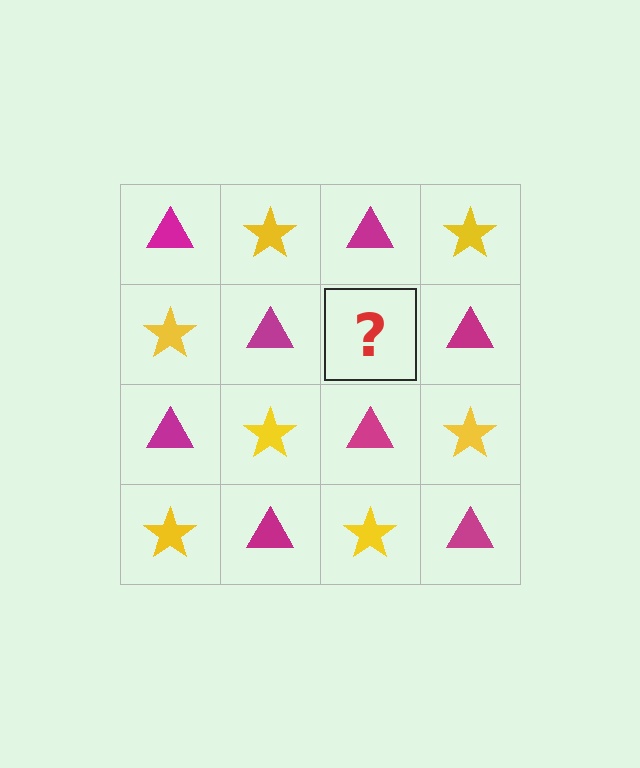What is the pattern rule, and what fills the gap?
The rule is that it alternates magenta triangle and yellow star in a checkerboard pattern. The gap should be filled with a yellow star.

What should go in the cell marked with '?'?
The missing cell should contain a yellow star.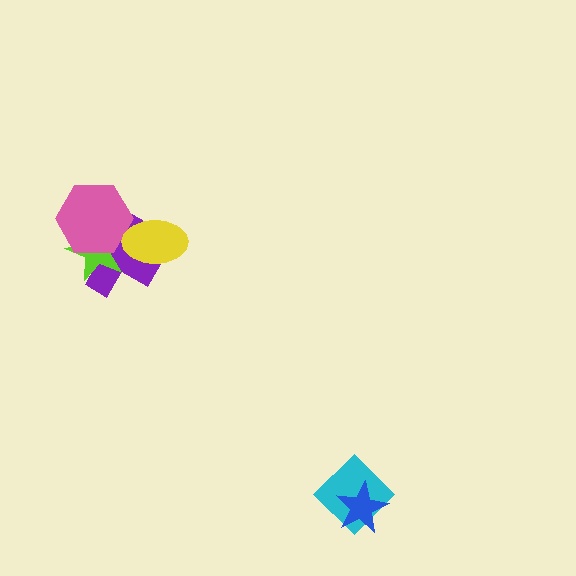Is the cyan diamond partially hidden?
Yes, it is partially covered by another shape.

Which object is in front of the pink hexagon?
The yellow ellipse is in front of the pink hexagon.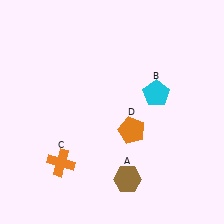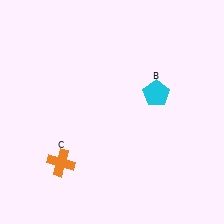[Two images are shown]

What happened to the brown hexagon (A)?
The brown hexagon (A) was removed in Image 2. It was in the bottom-right area of Image 1.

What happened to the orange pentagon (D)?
The orange pentagon (D) was removed in Image 2. It was in the bottom-right area of Image 1.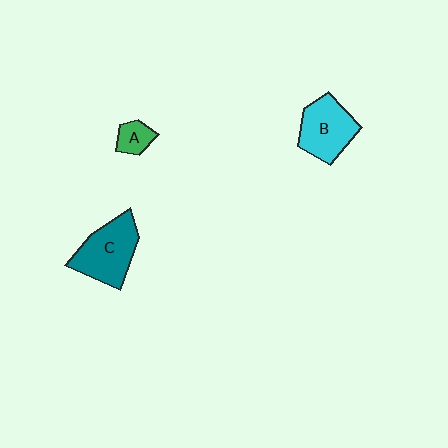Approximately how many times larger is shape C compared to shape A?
Approximately 3.1 times.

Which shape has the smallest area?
Shape A (green).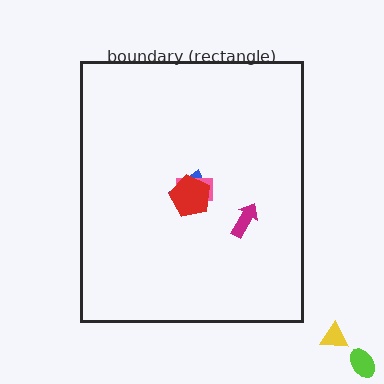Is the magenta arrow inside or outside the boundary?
Inside.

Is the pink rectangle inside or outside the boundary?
Inside.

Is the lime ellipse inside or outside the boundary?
Outside.